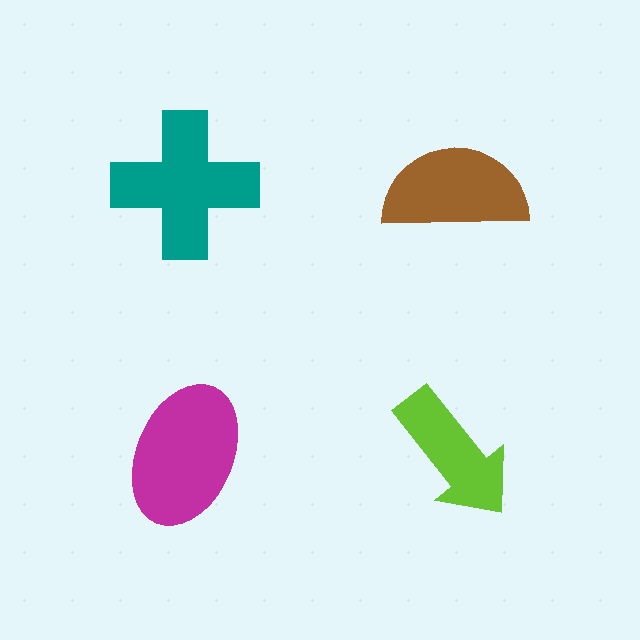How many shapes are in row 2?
2 shapes.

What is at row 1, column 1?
A teal cross.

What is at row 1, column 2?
A brown semicircle.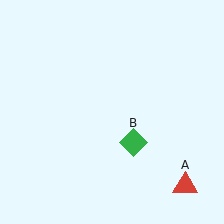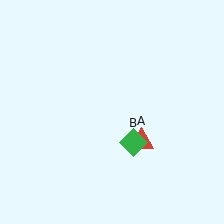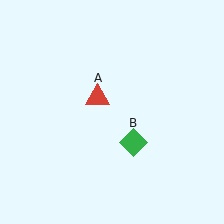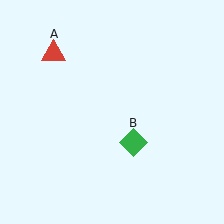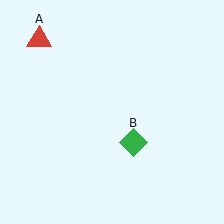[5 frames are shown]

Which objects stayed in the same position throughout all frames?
Green diamond (object B) remained stationary.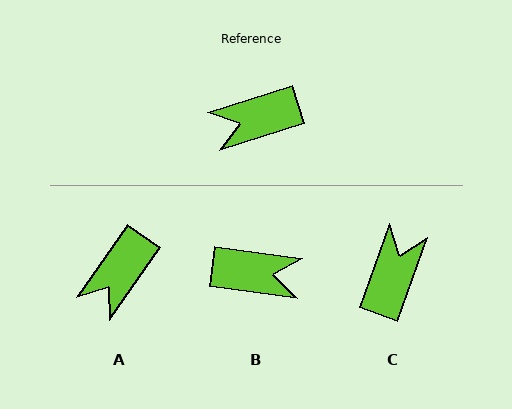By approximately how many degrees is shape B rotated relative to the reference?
Approximately 155 degrees counter-clockwise.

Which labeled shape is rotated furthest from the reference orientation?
B, about 155 degrees away.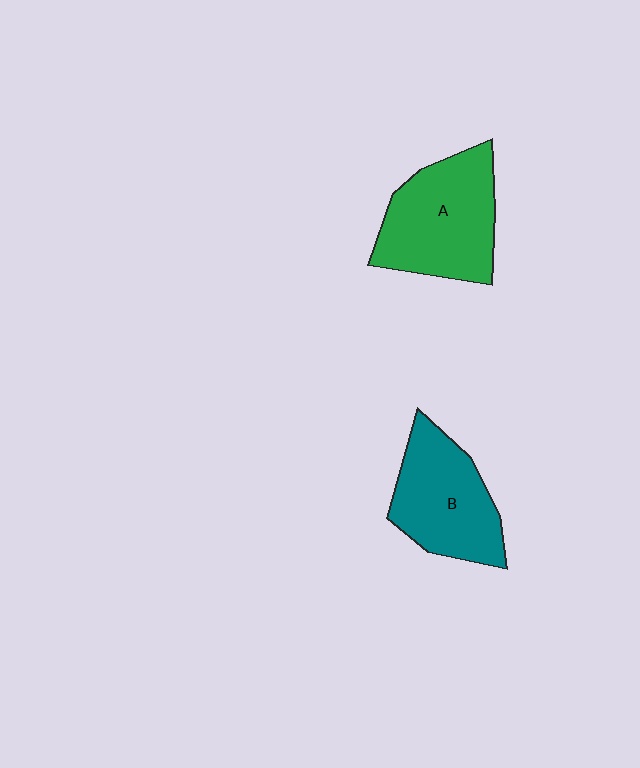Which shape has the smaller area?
Shape B (teal).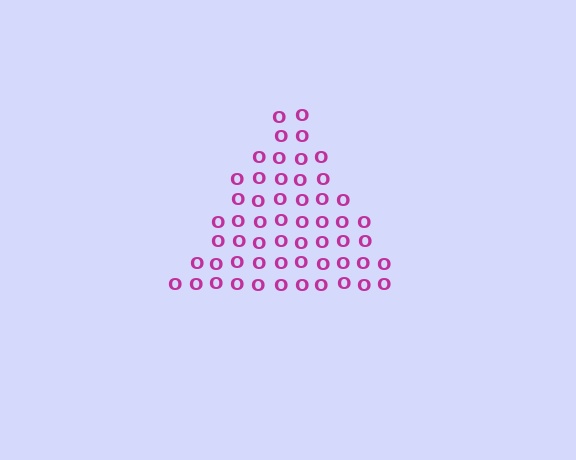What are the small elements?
The small elements are letter O's.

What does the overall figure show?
The overall figure shows a triangle.